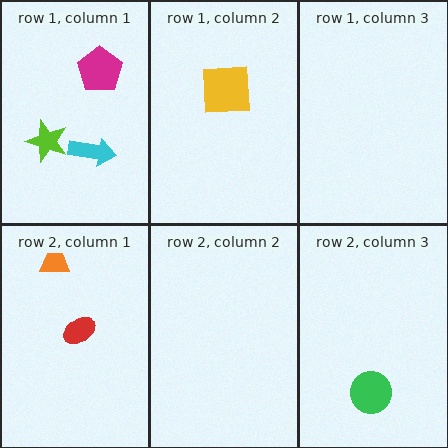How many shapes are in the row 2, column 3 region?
1.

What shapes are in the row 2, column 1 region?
The orange trapezoid, the red ellipse.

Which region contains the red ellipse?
The row 2, column 1 region.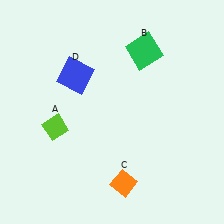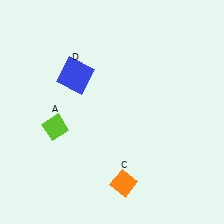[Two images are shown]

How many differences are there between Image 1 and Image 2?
There is 1 difference between the two images.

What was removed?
The green square (B) was removed in Image 2.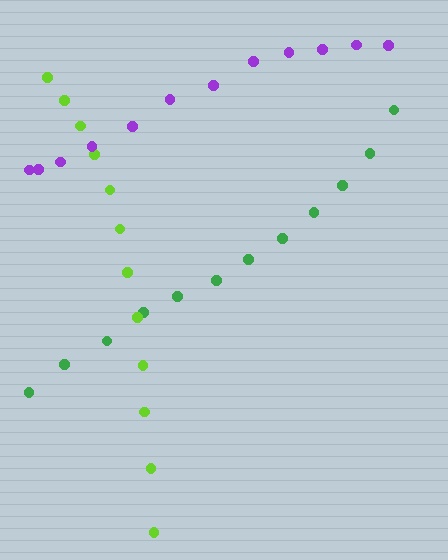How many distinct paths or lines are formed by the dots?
There are 3 distinct paths.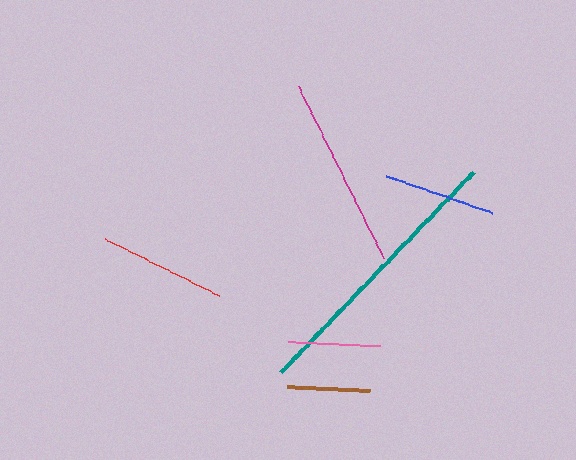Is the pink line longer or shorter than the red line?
The red line is longer than the pink line.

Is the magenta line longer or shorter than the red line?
The magenta line is longer than the red line.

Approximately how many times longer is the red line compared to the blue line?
The red line is approximately 1.1 times the length of the blue line.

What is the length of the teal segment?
The teal segment is approximately 278 pixels long.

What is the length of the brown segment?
The brown segment is approximately 82 pixels long.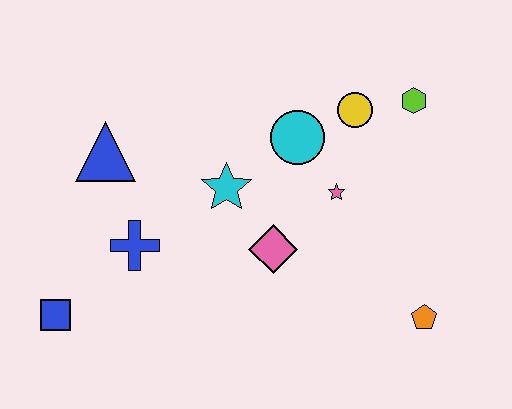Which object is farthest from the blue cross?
The lime hexagon is farthest from the blue cross.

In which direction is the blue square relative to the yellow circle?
The blue square is to the left of the yellow circle.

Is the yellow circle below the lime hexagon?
Yes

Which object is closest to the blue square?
The blue cross is closest to the blue square.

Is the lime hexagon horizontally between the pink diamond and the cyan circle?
No